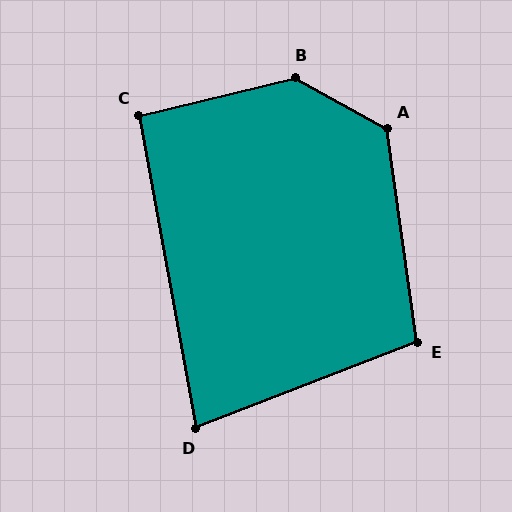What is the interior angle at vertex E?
Approximately 103 degrees (obtuse).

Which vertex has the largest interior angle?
B, at approximately 137 degrees.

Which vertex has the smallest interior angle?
D, at approximately 79 degrees.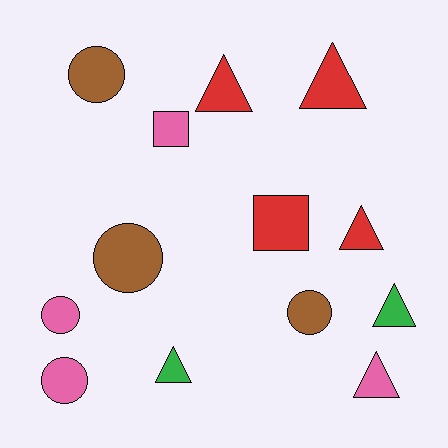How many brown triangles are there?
There are no brown triangles.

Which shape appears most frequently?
Triangle, with 6 objects.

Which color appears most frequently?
Pink, with 4 objects.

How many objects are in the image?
There are 13 objects.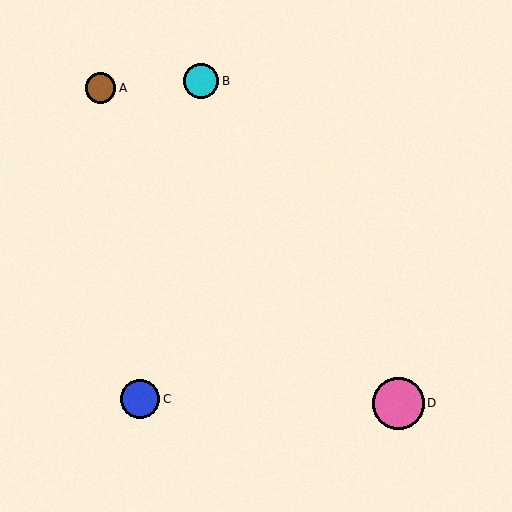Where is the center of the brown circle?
The center of the brown circle is at (101, 88).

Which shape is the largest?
The pink circle (labeled D) is the largest.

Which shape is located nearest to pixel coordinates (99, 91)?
The brown circle (labeled A) at (101, 88) is nearest to that location.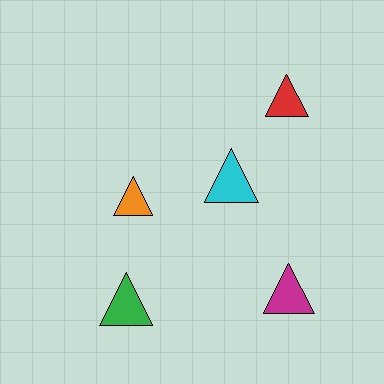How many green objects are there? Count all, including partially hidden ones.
There is 1 green object.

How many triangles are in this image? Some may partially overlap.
There are 5 triangles.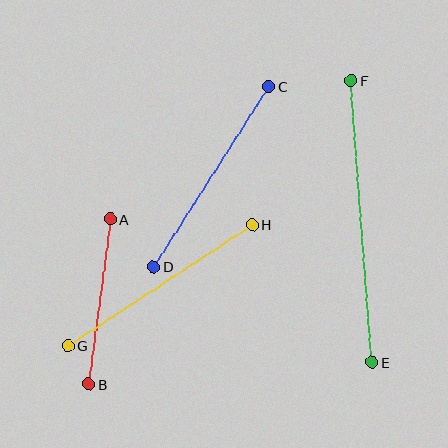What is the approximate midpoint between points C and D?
The midpoint is at approximately (211, 177) pixels.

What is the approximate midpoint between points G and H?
The midpoint is at approximately (160, 285) pixels.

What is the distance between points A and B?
The distance is approximately 167 pixels.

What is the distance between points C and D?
The distance is approximately 214 pixels.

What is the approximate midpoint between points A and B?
The midpoint is at approximately (99, 302) pixels.